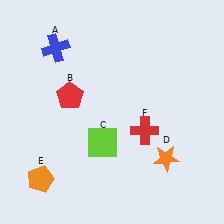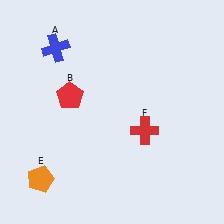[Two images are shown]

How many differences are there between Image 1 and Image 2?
There are 2 differences between the two images.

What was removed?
The orange star (D), the lime square (C) were removed in Image 2.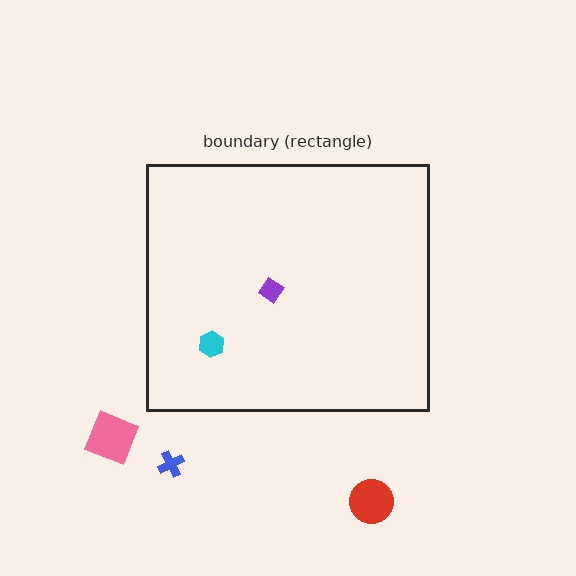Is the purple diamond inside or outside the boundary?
Inside.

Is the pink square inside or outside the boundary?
Outside.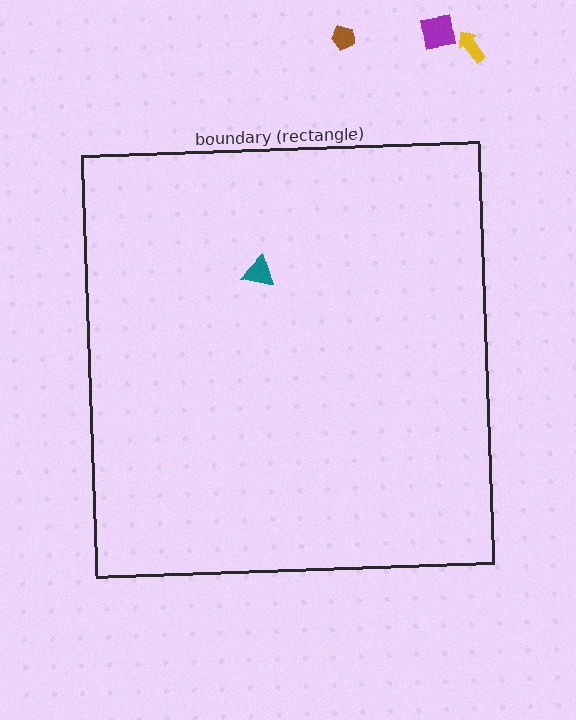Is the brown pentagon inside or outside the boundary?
Outside.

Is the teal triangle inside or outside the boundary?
Inside.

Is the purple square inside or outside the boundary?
Outside.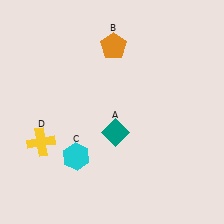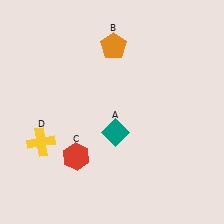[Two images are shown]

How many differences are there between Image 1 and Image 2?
There is 1 difference between the two images.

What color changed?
The hexagon (C) changed from cyan in Image 1 to red in Image 2.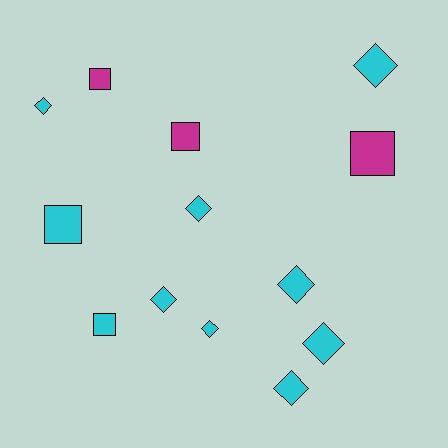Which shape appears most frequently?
Diamond, with 8 objects.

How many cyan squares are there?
There are 2 cyan squares.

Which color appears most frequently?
Cyan, with 10 objects.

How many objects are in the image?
There are 13 objects.